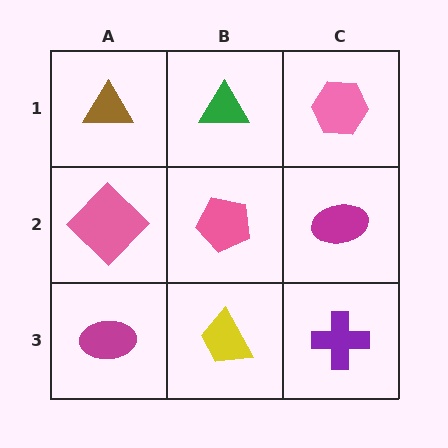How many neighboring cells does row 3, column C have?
2.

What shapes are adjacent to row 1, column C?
A magenta ellipse (row 2, column C), a green triangle (row 1, column B).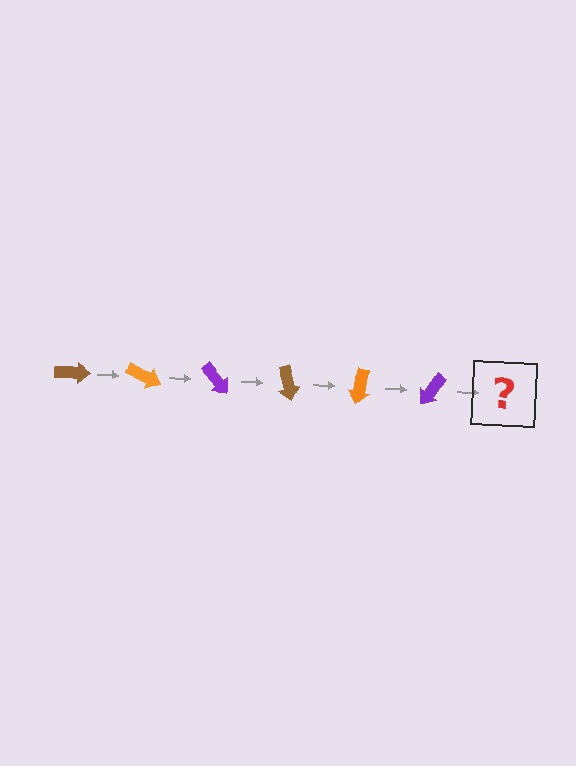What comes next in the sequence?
The next element should be a brown arrow, rotated 150 degrees from the start.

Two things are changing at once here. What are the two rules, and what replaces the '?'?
The two rules are that it rotates 25 degrees each step and the color cycles through brown, orange, and purple. The '?' should be a brown arrow, rotated 150 degrees from the start.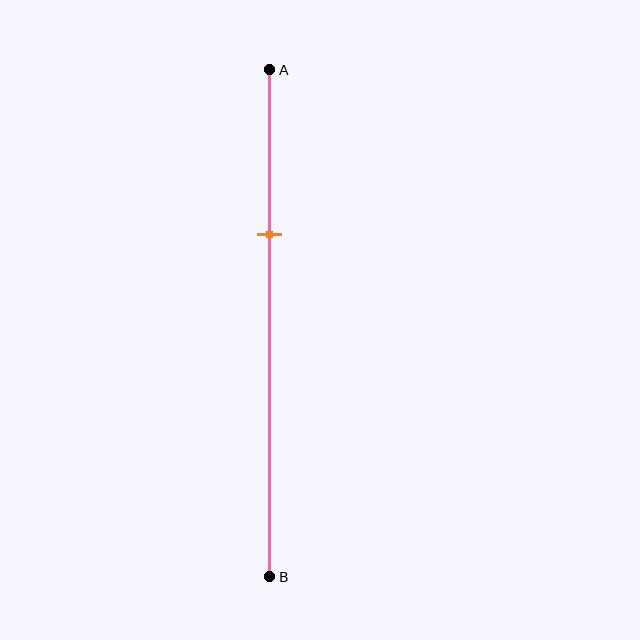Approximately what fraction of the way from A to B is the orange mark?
The orange mark is approximately 35% of the way from A to B.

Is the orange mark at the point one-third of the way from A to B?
Yes, the mark is approximately at the one-third point.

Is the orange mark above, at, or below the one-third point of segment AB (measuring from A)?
The orange mark is approximately at the one-third point of segment AB.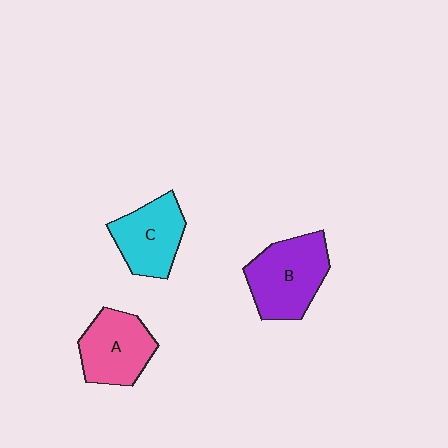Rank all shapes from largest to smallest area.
From largest to smallest: B (purple), A (pink), C (cyan).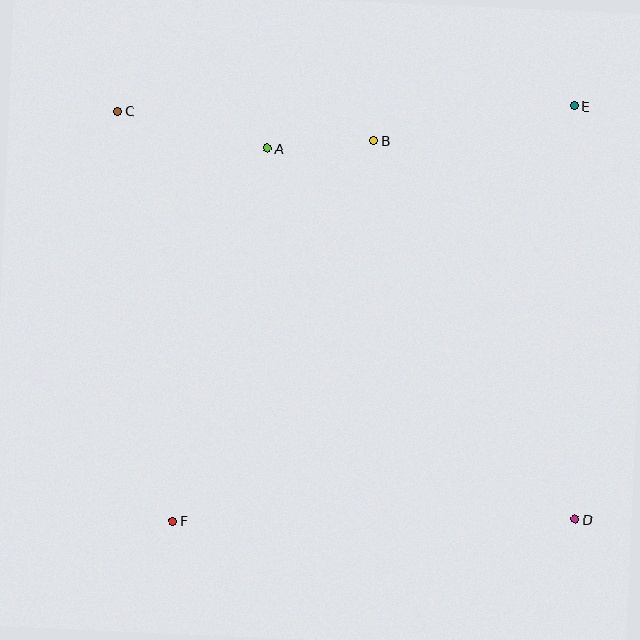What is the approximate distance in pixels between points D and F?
The distance between D and F is approximately 403 pixels.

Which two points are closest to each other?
Points A and B are closest to each other.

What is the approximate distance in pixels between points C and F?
The distance between C and F is approximately 414 pixels.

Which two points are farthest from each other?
Points C and D are farthest from each other.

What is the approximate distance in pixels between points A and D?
The distance between A and D is approximately 482 pixels.